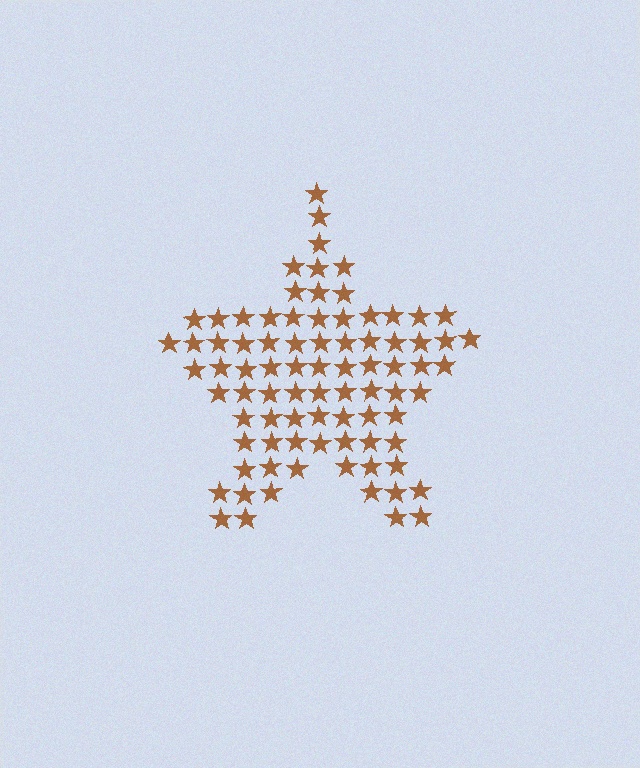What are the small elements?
The small elements are stars.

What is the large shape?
The large shape is a star.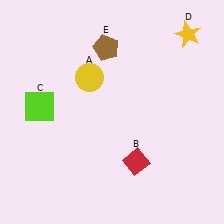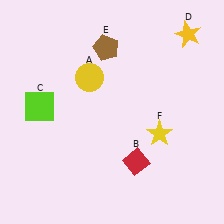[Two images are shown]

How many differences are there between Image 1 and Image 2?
There is 1 difference between the two images.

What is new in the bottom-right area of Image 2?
A yellow star (F) was added in the bottom-right area of Image 2.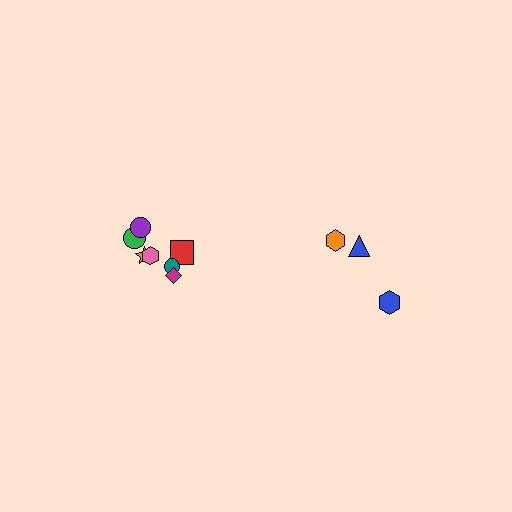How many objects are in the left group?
There are 7 objects.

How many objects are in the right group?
There are 3 objects.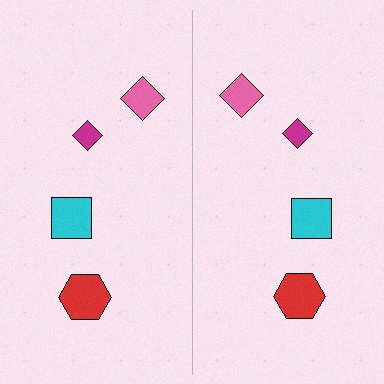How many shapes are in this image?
There are 8 shapes in this image.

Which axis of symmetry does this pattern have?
The pattern has a vertical axis of symmetry running through the center of the image.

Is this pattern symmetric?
Yes, this pattern has bilateral (reflection) symmetry.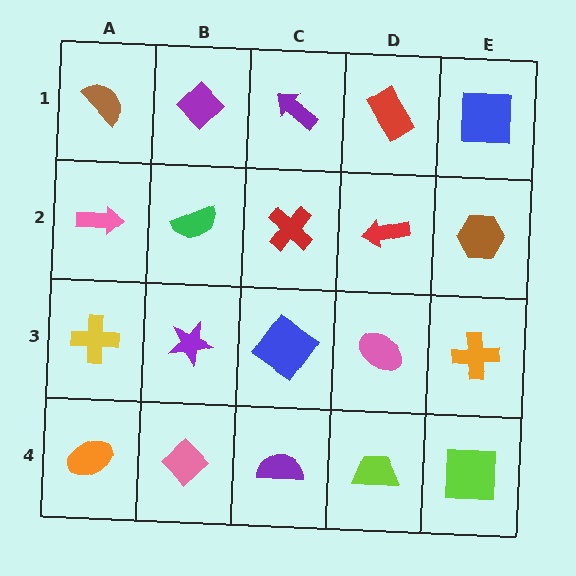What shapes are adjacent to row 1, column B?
A green semicircle (row 2, column B), a brown semicircle (row 1, column A), a purple arrow (row 1, column C).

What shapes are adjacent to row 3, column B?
A green semicircle (row 2, column B), a pink diamond (row 4, column B), a yellow cross (row 3, column A), a blue diamond (row 3, column C).